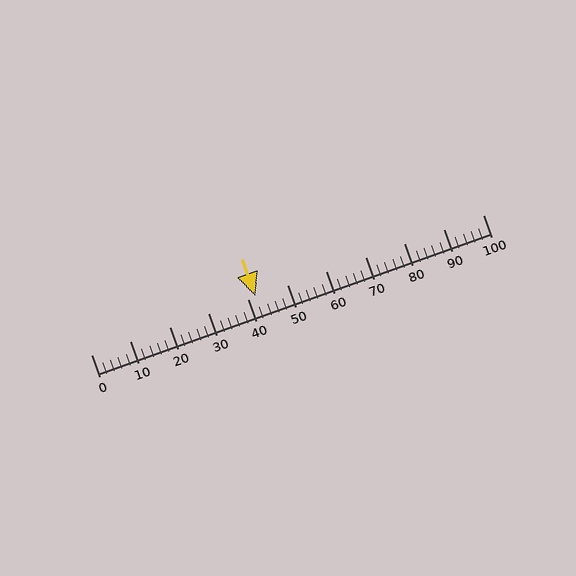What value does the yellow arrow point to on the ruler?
The yellow arrow points to approximately 42.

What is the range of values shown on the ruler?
The ruler shows values from 0 to 100.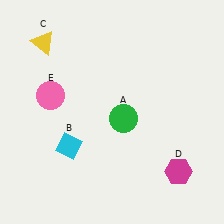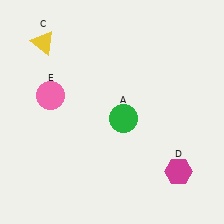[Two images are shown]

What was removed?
The cyan diamond (B) was removed in Image 2.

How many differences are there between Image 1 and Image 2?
There is 1 difference between the two images.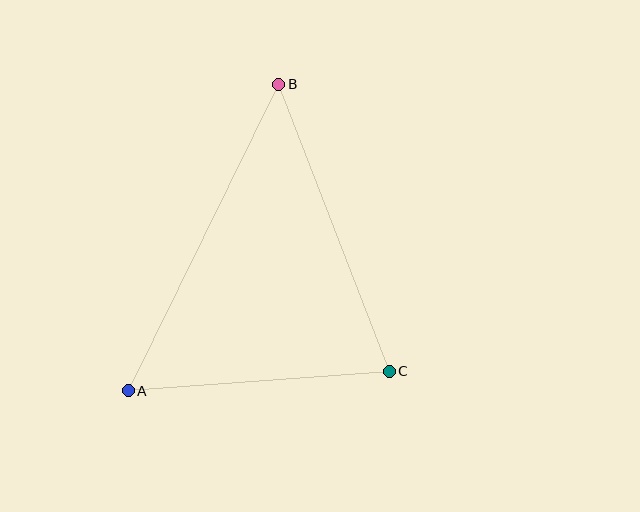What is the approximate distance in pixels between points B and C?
The distance between B and C is approximately 307 pixels.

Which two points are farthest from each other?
Points A and B are farthest from each other.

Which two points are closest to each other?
Points A and C are closest to each other.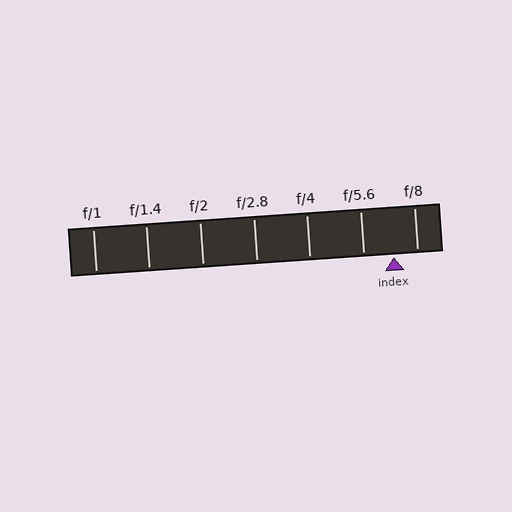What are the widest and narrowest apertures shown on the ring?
The widest aperture shown is f/1 and the narrowest is f/8.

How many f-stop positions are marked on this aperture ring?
There are 7 f-stop positions marked.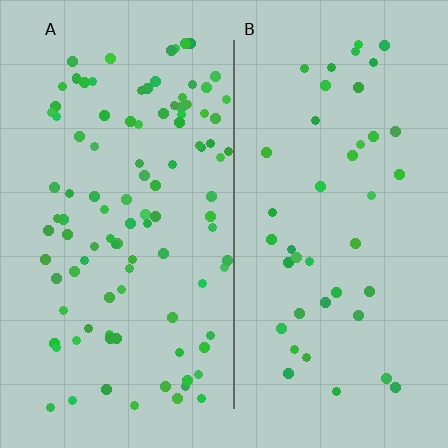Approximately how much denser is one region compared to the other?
Approximately 2.5× — region A over region B.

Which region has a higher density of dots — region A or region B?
A (the left).